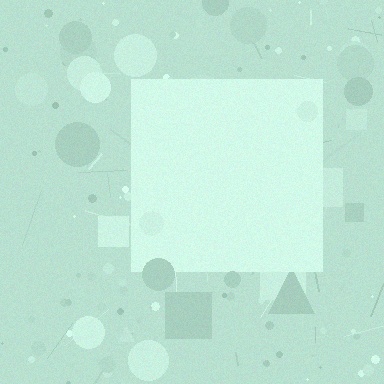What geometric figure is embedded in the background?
A square is embedded in the background.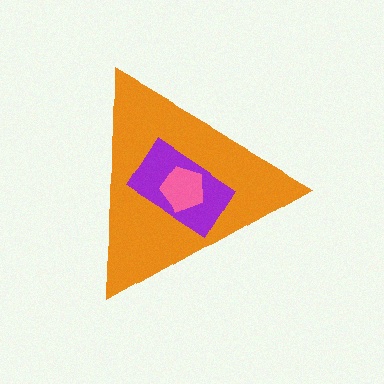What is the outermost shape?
The orange triangle.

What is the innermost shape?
The pink pentagon.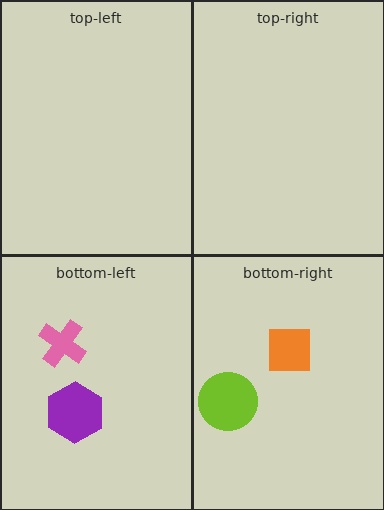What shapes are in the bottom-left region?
The purple hexagon, the pink cross.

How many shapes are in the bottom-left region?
2.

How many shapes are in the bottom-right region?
2.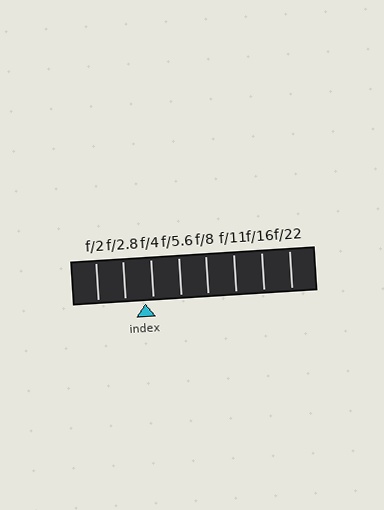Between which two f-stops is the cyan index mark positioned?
The index mark is between f/2.8 and f/4.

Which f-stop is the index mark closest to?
The index mark is closest to f/4.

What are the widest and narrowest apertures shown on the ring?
The widest aperture shown is f/2 and the narrowest is f/22.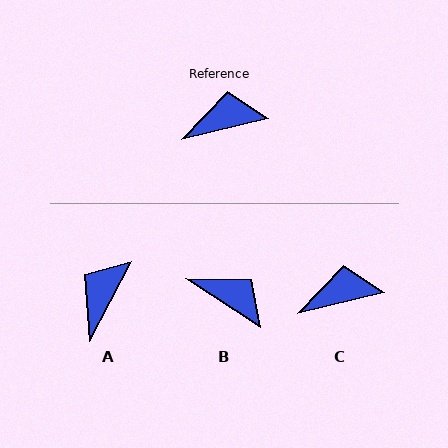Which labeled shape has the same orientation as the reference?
C.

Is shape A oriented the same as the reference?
No, it is off by about 49 degrees.